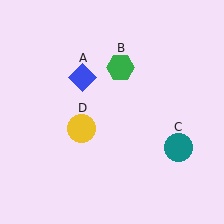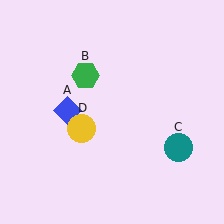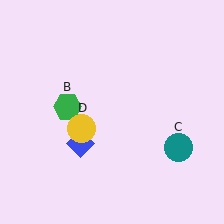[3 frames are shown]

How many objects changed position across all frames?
2 objects changed position: blue diamond (object A), green hexagon (object B).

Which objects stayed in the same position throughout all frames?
Teal circle (object C) and yellow circle (object D) remained stationary.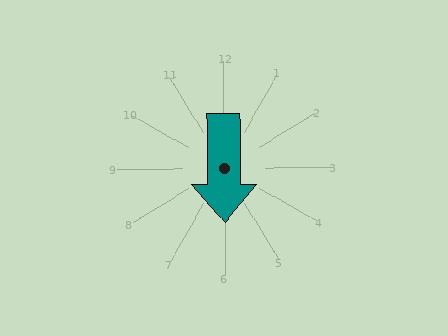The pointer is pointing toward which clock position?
Roughly 6 o'clock.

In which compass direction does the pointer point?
South.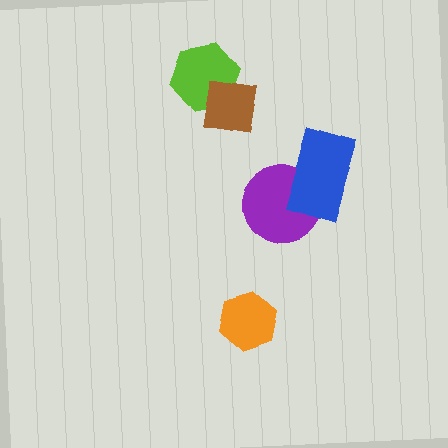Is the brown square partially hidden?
No, no other shape covers it.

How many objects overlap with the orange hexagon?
0 objects overlap with the orange hexagon.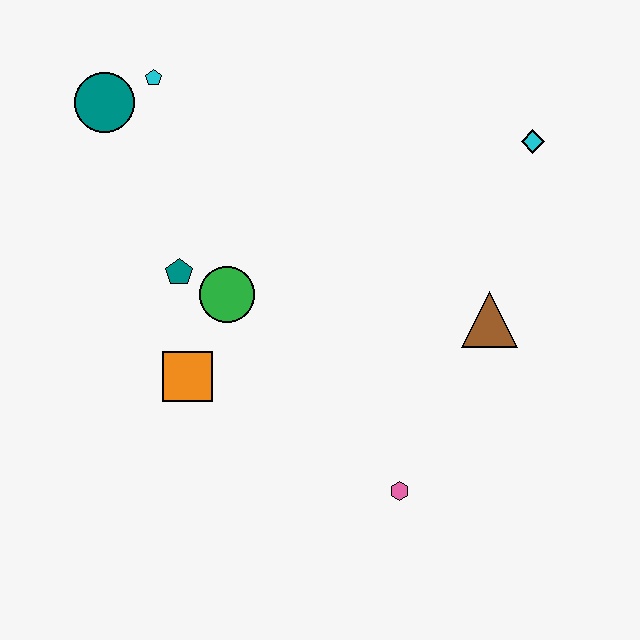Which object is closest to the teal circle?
The cyan pentagon is closest to the teal circle.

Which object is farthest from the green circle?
The cyan diamond is farthest from the green circle.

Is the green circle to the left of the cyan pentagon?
No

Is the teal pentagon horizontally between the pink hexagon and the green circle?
No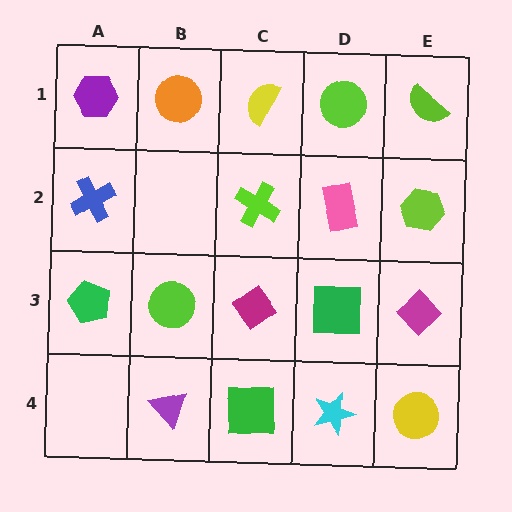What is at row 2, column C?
A lime cross.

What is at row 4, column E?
A yellow circle.